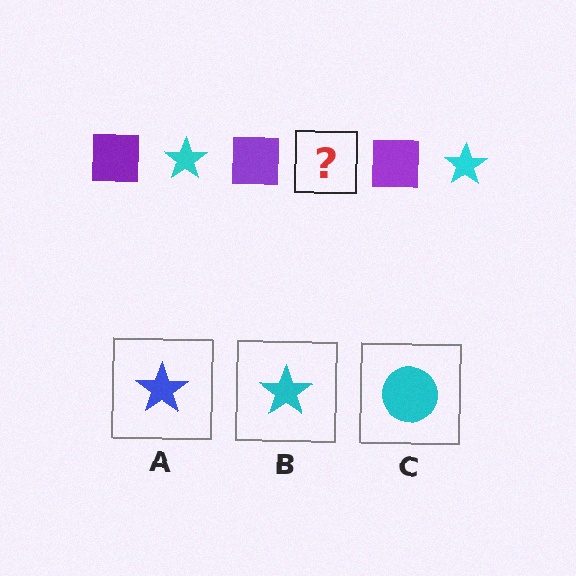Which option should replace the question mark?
Option B.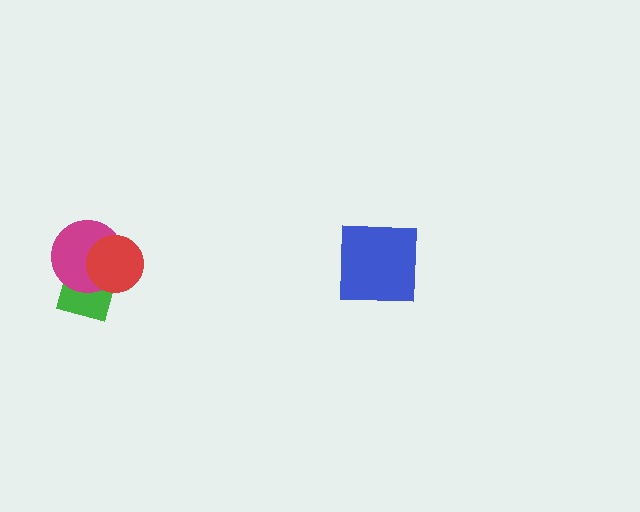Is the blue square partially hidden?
No, no other shape covers it.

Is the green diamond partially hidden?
Yes, it is partially covered by another shape.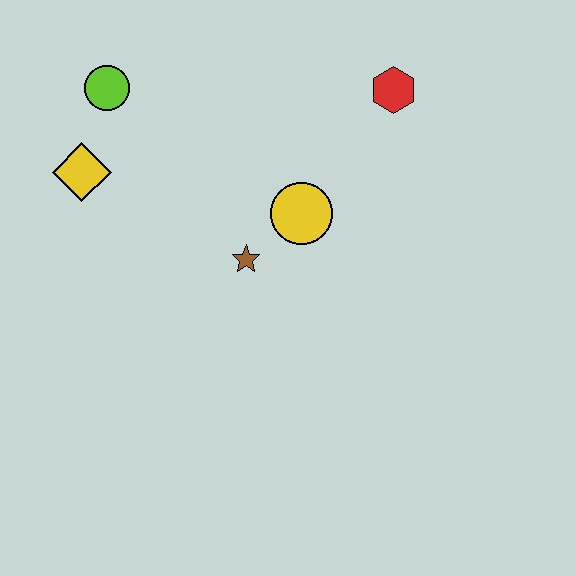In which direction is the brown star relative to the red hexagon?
The brown star is below the red hexagon.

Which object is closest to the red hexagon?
The yellow circle is closest to the red hexagon.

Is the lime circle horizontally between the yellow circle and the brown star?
No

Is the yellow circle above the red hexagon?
No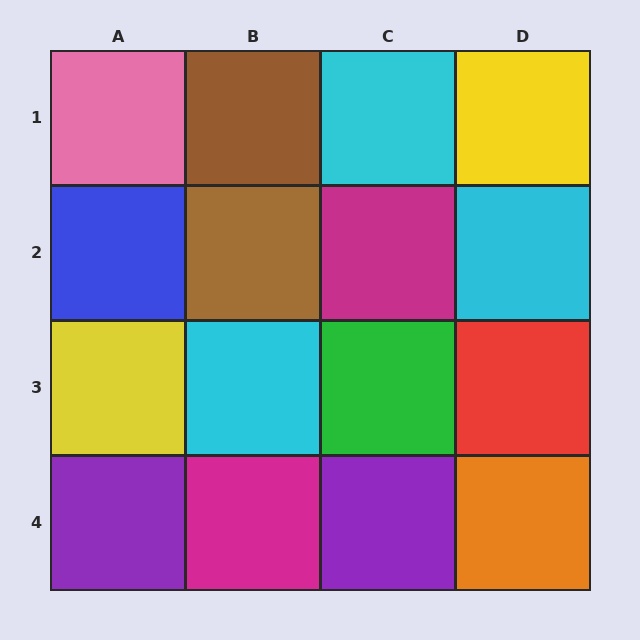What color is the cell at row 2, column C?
Magenta.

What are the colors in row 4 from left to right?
Purple, magenta, purple, orange.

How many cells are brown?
2 cells are brown.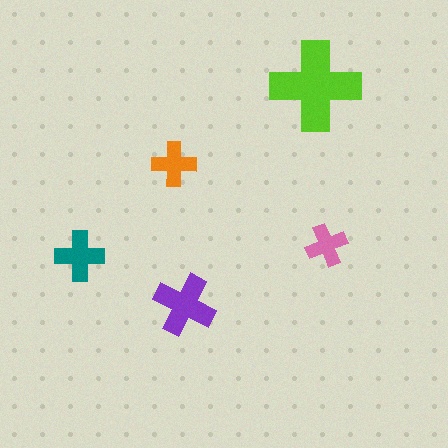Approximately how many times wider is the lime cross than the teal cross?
About 2 times wider.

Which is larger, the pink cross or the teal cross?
The teal one.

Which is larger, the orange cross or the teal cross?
The teal one.